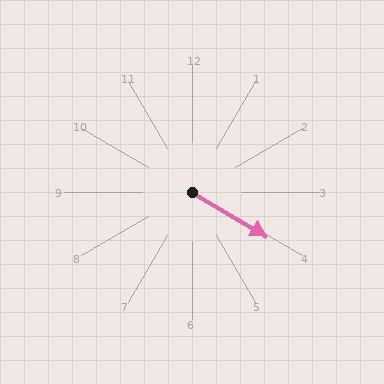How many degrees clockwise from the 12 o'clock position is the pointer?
Approximately 121 degrees.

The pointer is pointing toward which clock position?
Roughly 4 o'clock.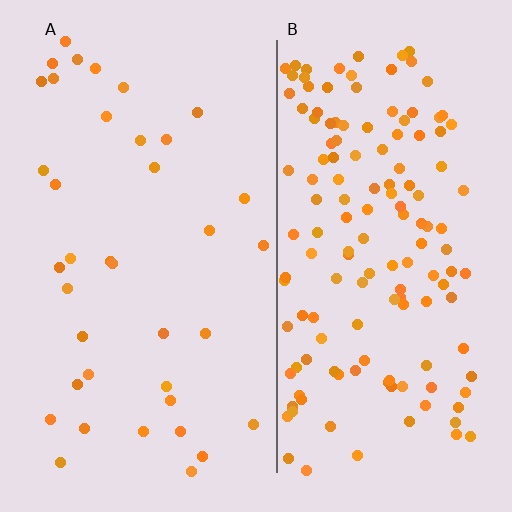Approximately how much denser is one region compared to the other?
Approximately 3.9× — region B over region A.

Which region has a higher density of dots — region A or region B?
B (the right).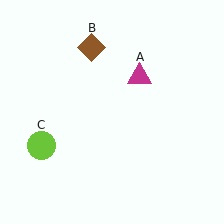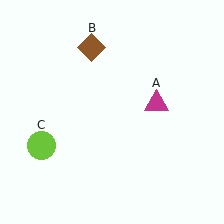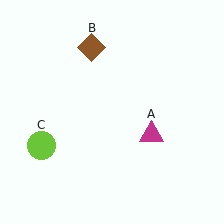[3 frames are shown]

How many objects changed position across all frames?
1 object changed position: magenta triangle (object A).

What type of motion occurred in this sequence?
The magenta triangle (object A) rotated clockwise around the center of the scene.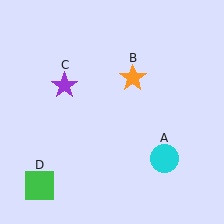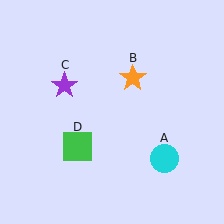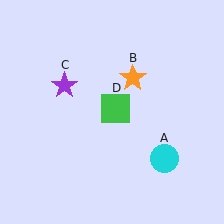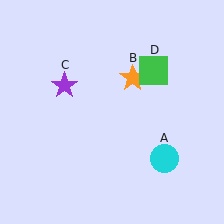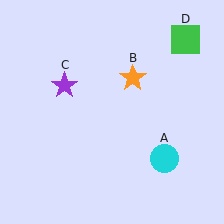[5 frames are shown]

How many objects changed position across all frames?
1 object changed position: green square (object D).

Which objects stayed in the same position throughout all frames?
Cyan circle (object A) and orange star (object B) and purple star (object C) remained stationary.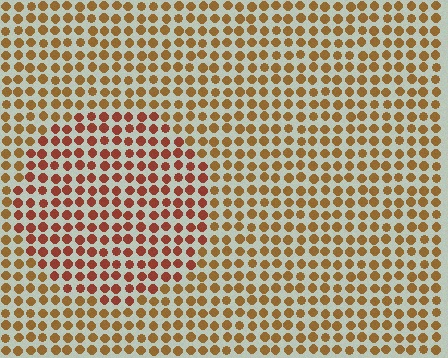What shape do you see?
I see a circle.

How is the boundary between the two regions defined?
The boundary is defined purely by a slight shift in hue (about 27 degrees). Spacing, size, and orientation are identical on both sides.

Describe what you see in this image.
The image is filled with small brown elements in a uniform arrangement. A circle-shaped region is visible where the elements are tinted to a slightly different hue, forming a subtle color boundary.